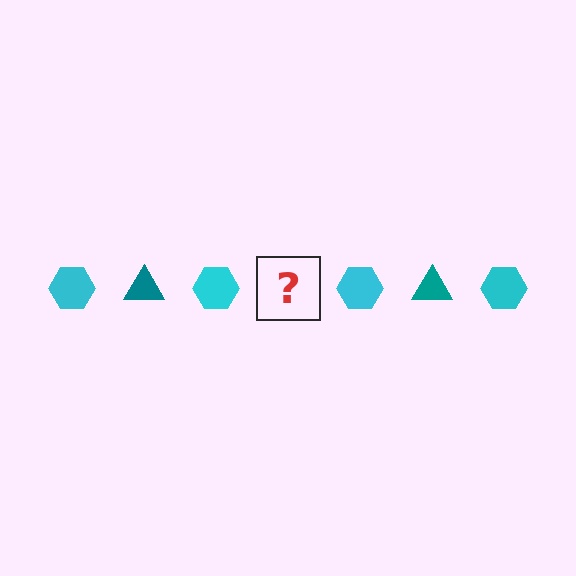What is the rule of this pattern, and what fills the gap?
The rule is that the pattern alternates between cyan hexagon and teal triangle. The gap should be filled with a teal triangle.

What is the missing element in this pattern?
The missing element is a teal triangle.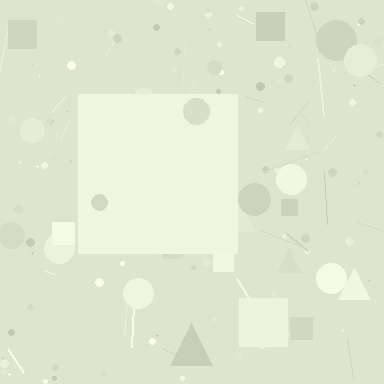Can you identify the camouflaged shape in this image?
The camouflaged shape is a square.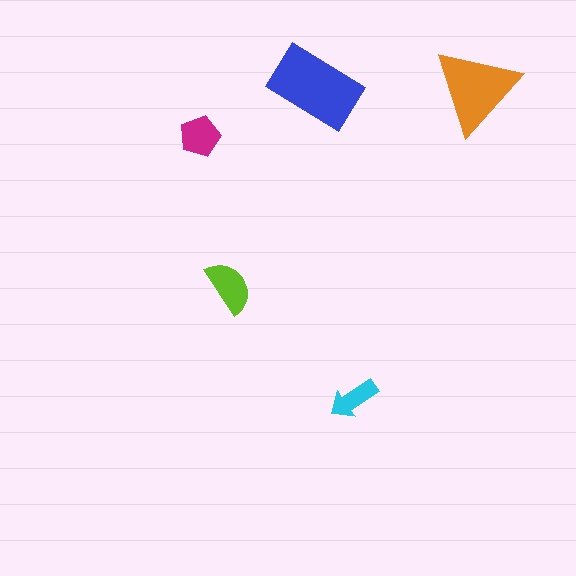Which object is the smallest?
The cyan arrow.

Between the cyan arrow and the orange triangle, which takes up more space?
The orange triangle.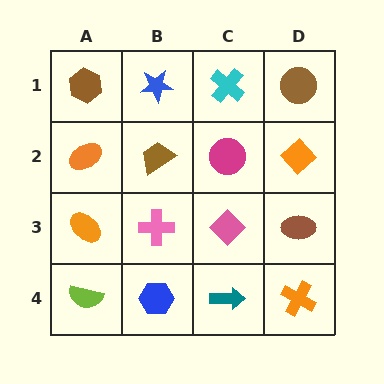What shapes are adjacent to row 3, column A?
An orange ellipse (row 2, column A), a lime semicircle (row 4, column A), a pink cross (row 3, column B).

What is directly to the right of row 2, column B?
A magenta circle.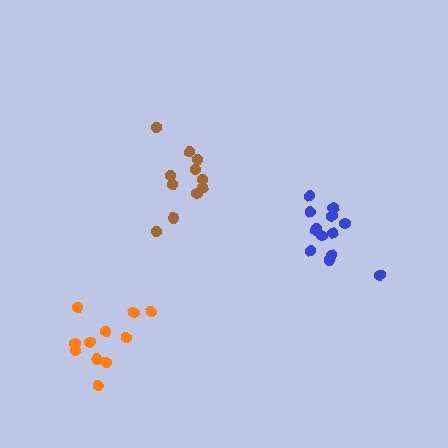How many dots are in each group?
Group 1: 13 dots, Group 2: 11 dots, Group 3: 11 dots (35 total).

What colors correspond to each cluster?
The clusters are colored: blue, brown, orange.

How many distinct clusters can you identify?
There are 3 distinct clusters.